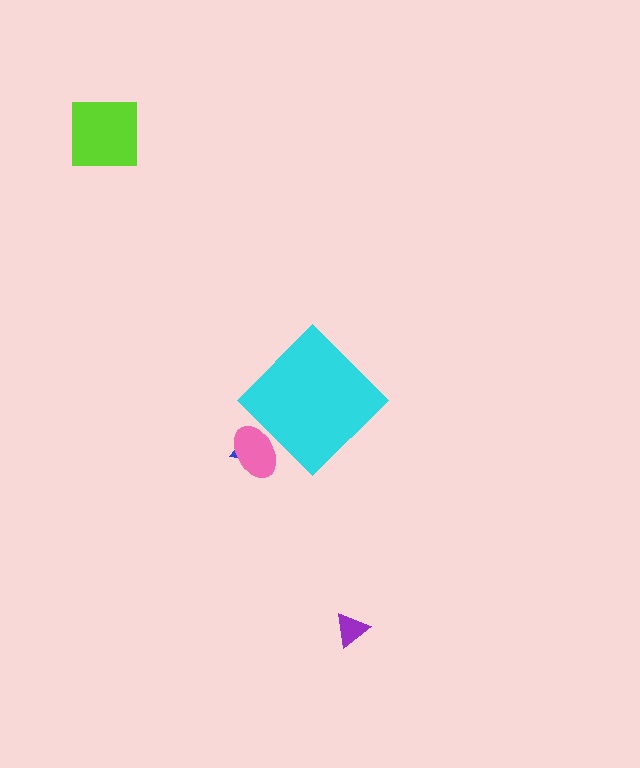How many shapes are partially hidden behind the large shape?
2 shapes are partially hidden.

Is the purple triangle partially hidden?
No, the purple triangle is fully visible.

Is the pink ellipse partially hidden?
Yes, the pink ellipse is partially hidden behind the cyan diamond.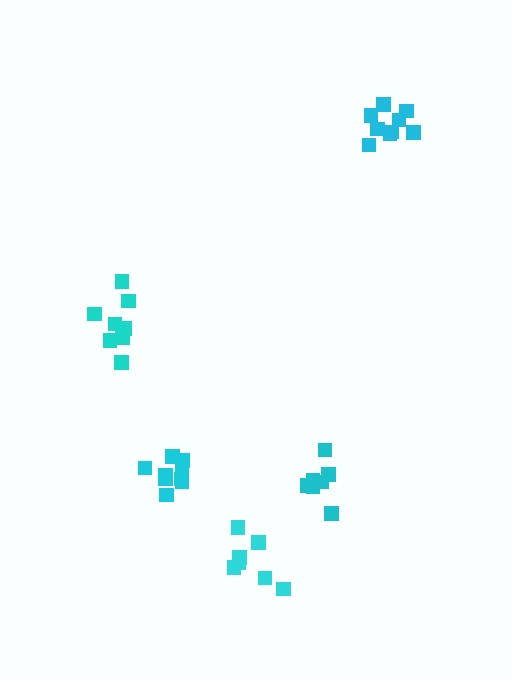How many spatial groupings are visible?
There are 5 spatial groupings.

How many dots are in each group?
Group 1: 7 dots, Group 2: 9 dots, Group 3: 7 dots, Group 4: 9 dots, Group 5: 8 dots (40 total).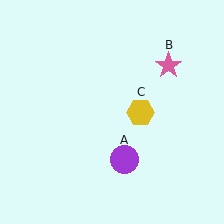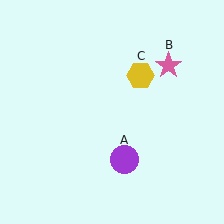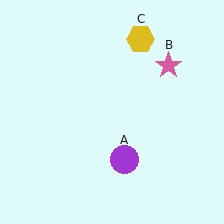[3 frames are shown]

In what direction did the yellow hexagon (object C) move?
The yellow hexagon (object C) moved up.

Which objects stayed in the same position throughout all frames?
Purple circle (object A) and pink star (object B) remained stationary.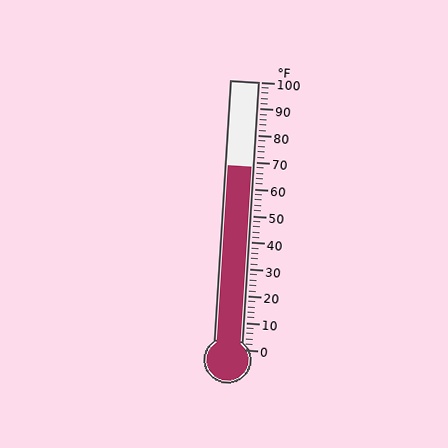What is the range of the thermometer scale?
The thermometer scale ranges from 0°F to 100°F.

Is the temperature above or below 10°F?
The temperature is above 10°F.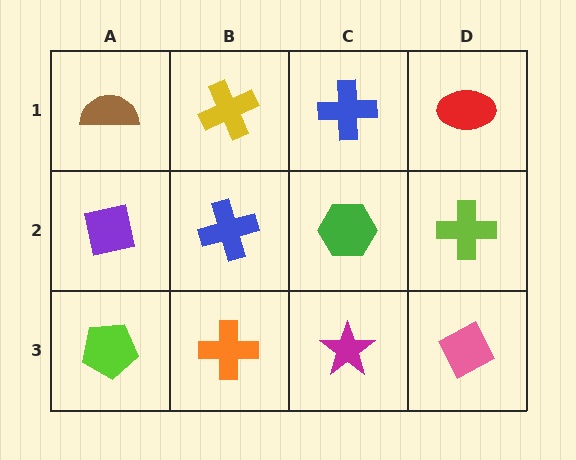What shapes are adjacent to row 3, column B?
A blue cross (row 2, column B), a lime pentagon (row 3, column A), a magenta star (row 3, column C).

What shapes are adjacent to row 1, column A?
A purple square (row 2, column A), a yellow cross (row 1, column B).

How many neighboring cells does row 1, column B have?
3.